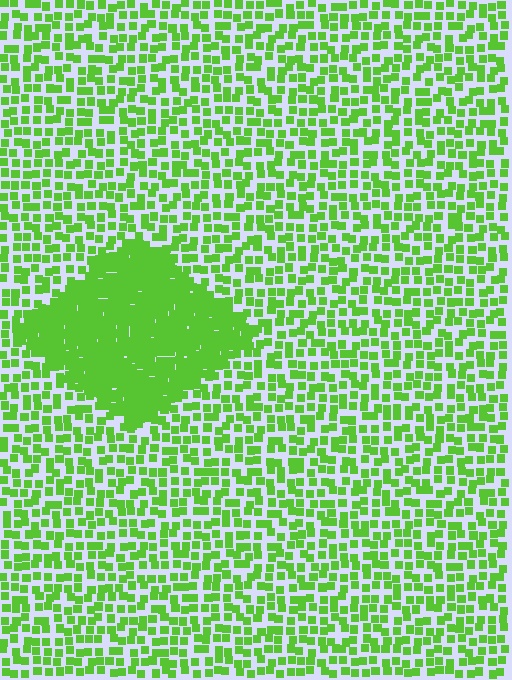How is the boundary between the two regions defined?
The boundary is defined by a change in element density (approximately 2.7x ratio). All elements are the same color, size, and shape.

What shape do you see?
I see a diamond.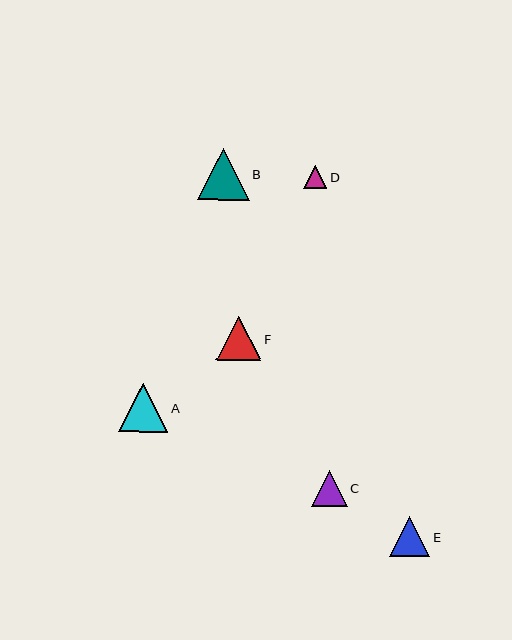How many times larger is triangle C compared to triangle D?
Triangle C is approximately 1.6 times the size of triangle D.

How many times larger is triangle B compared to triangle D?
Triangle B is approximately 2.2 times the size of triangle D.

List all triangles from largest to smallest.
From largest to smallest: B, A, F, E, C, D.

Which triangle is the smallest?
Triangle D is the smallest with a size of approximately 23 pixels.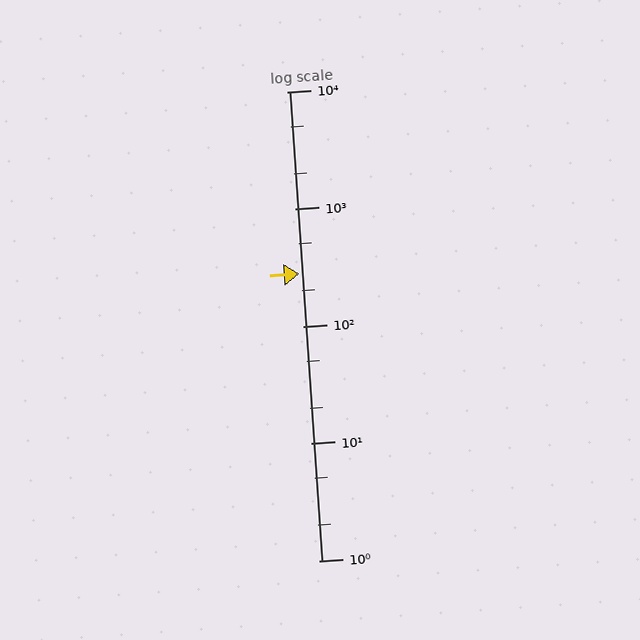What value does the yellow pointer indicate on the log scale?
The pointer indicates approximately 280.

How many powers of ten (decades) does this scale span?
The scale spans 4 decades, from 1 to 10000.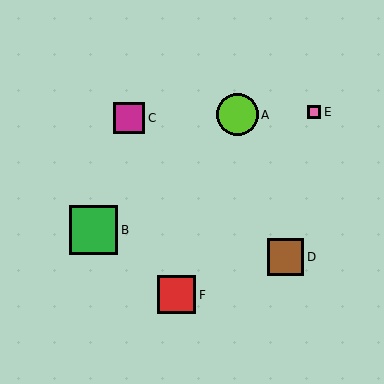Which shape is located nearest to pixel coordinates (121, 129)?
The magenta square (labeled C) at (129, 118) is nearest to that location.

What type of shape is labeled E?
Shape E is a pink square.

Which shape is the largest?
The green square (labeled B) is the largest.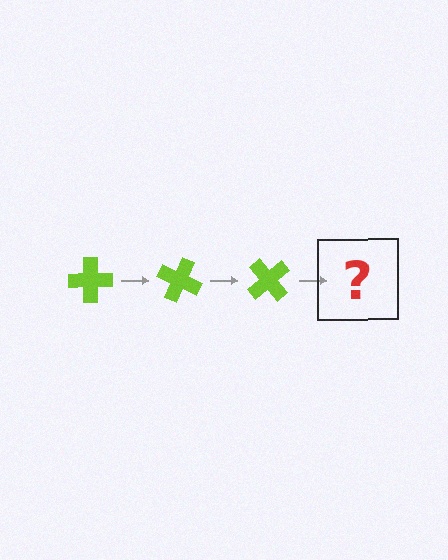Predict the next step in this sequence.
The next step is a lime cross rotated 75 degrees.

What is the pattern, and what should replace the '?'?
The pattern is that the cross rotates 25 degrees each step. The '?' should be a lime cross rotated 75 degrees.